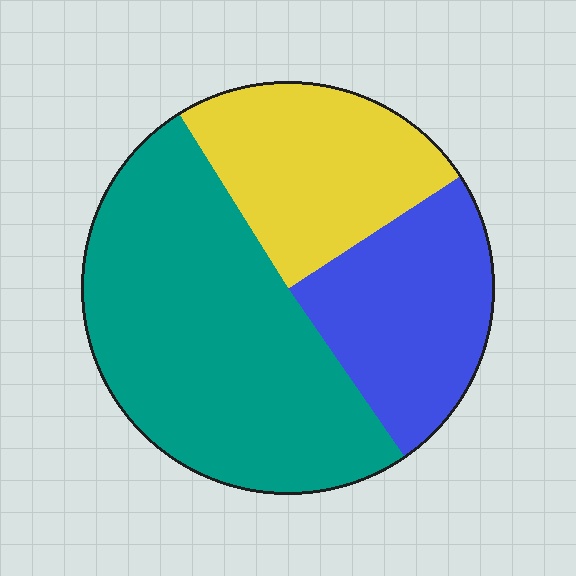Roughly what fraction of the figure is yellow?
Yellow covers 25% of the figure.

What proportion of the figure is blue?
Blue covers 24% of the figure.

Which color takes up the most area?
Teal, at roughly 50%.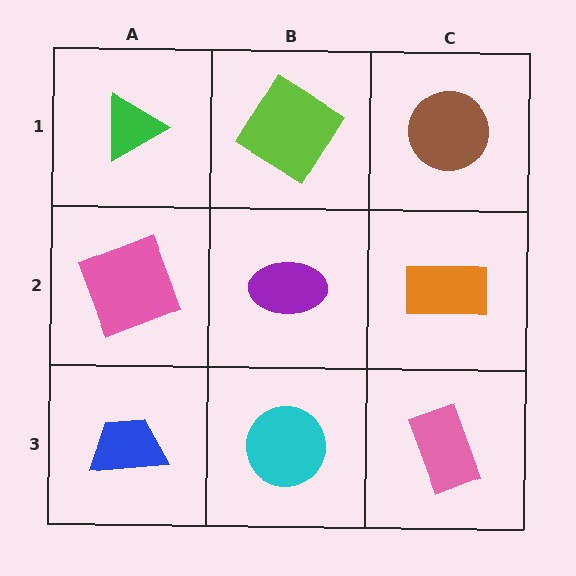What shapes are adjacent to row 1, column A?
A pink square (row 2, column A), a lime diamond (row 1, column B).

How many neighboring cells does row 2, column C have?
3.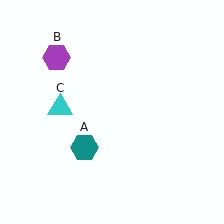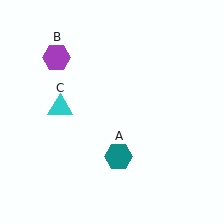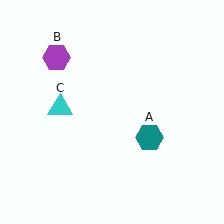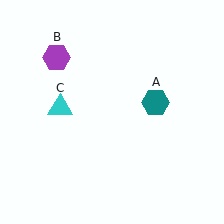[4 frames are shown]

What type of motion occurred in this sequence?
The teal hexagon (object A) rotated counterclockwise around the center of the scene.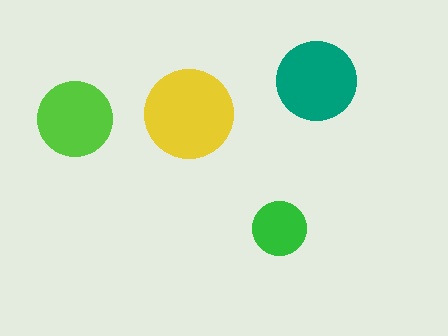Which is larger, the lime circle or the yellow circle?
The yellow one.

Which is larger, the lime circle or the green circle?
The lime one.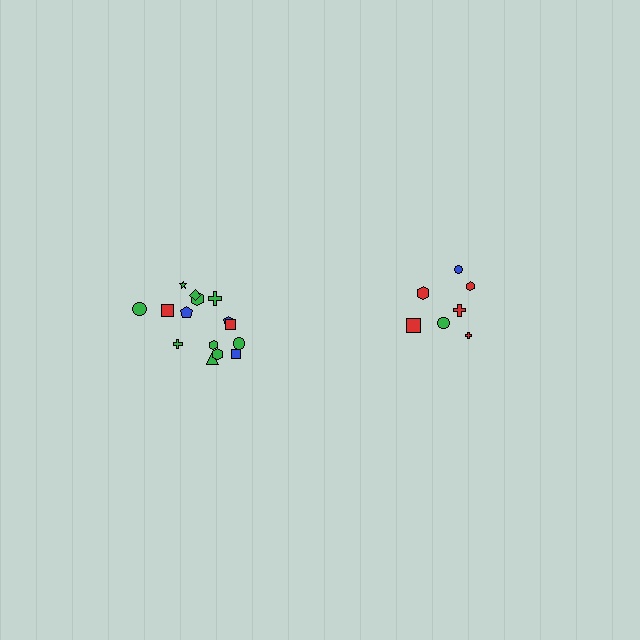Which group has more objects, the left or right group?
The left group.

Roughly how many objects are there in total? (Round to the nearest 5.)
Roughly 20 objects in total.